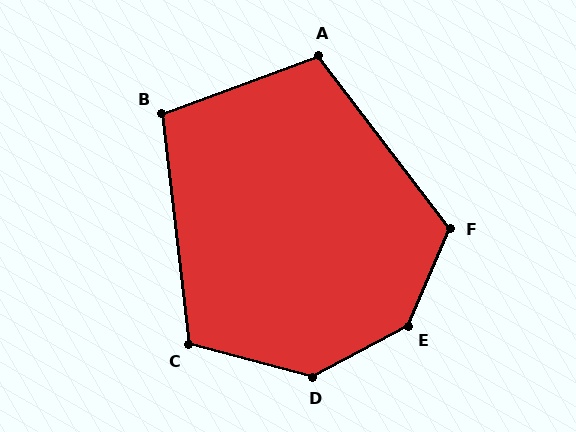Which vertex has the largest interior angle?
E, at approximately 141 degrees.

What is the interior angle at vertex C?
Approximately 111 degrees (obtuse).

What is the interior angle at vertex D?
Approximately 137 degrees (obtuse).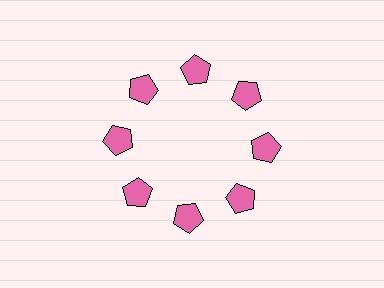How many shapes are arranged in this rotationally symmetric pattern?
There are 8 shapes, arranged in 8 groups of 1.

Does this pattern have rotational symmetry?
Yes, this pattern has 8-fold rotational symmetry. It looks the same after rotating 45 degrees around the center.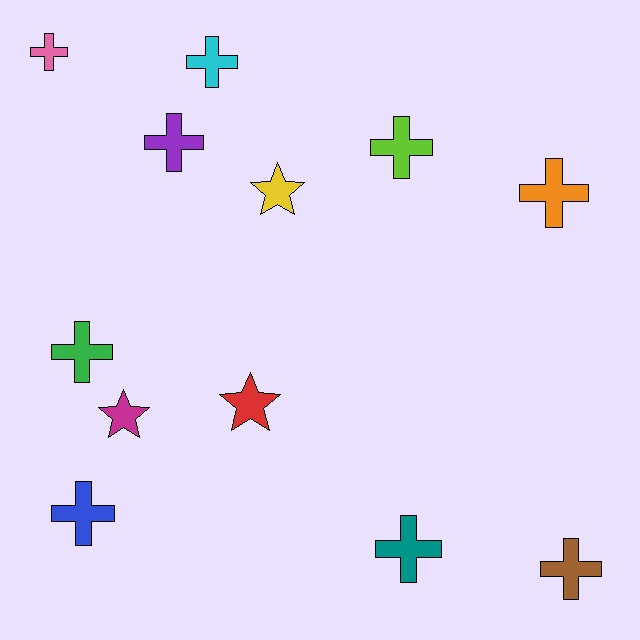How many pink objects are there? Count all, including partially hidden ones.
There is 1 pink object.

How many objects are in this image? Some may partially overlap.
There are 12 objects.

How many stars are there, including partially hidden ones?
There are 3 stars.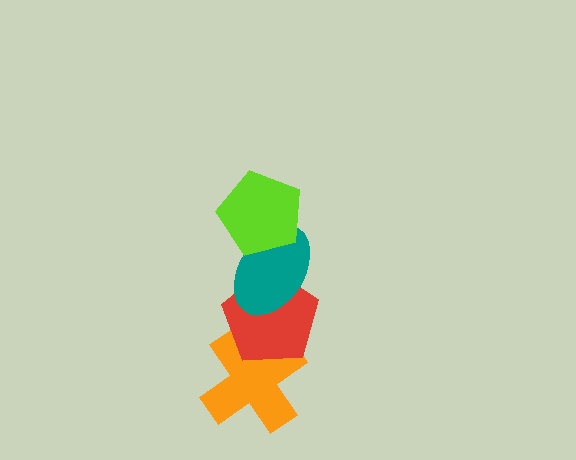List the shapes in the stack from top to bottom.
From top to bottom: the lime pentagon, the teal ellipse, the red pentagon, the orange cross.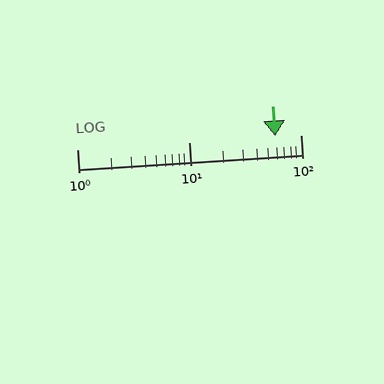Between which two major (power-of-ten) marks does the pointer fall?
The pointer is between 10 and 100.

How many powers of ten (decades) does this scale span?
The scale spans 2 decades, from 1 to 100.